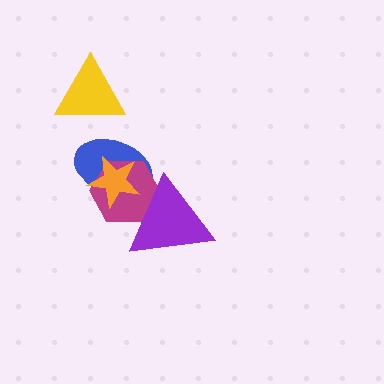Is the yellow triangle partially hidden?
No, no other shape covers it.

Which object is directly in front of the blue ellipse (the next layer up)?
The magenta hexagon is directly in front of the blue ellipse.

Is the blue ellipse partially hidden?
Yes, it is partially covered by another shape.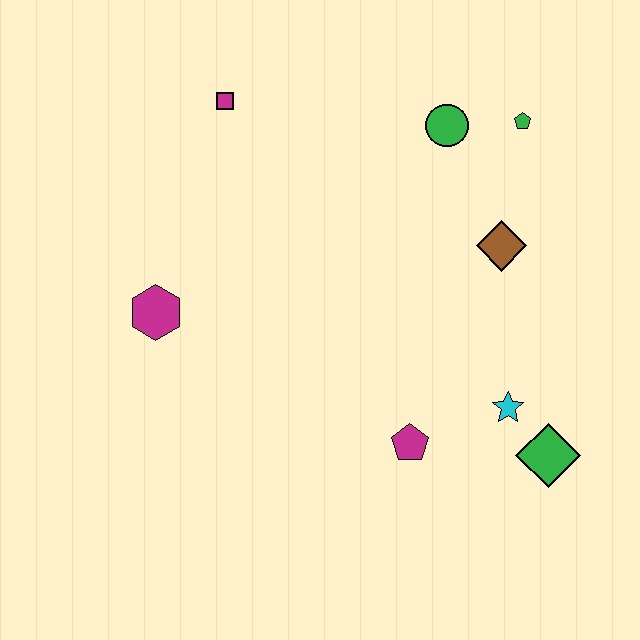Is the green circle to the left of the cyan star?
Yes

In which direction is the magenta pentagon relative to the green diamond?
The magenta pentagon is to the left of the green diamond.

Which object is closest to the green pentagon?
The green circle is closest to the green pentagon.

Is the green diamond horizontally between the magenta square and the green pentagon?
No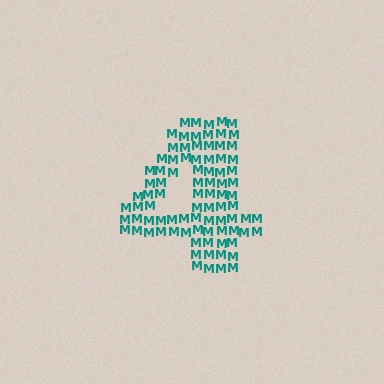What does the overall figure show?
The overall figure shows the digit 4.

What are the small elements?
The small elements are letter M's.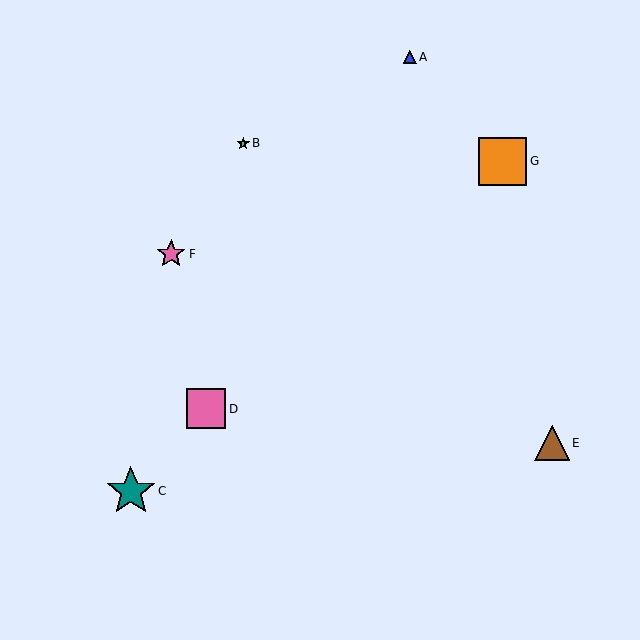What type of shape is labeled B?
Shape B is a lime star.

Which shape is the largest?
The teal star (labeled C) is the largest.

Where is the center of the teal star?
The center of the teal star is at (131, 491).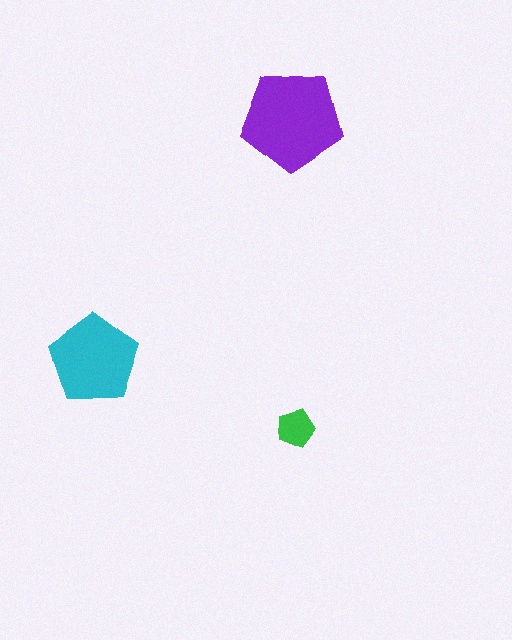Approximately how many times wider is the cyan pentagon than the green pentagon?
About 2.5 times wider.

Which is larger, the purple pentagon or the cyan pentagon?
The purple one.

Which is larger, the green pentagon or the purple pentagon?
The purple one.